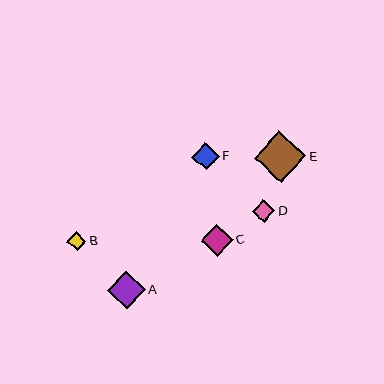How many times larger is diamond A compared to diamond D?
Diamond A is approximately 1.7 times the size of diamond D.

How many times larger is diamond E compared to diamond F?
Diamond E is approximately 1.9 times the size of diamond F.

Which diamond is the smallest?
Diamond B is the smallest with a size of approximately 20 pixels.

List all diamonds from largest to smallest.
From largest to smallest: E, A, C, F, D, B.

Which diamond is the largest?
Diamond E is the largest with a size of approximately 52 pixels.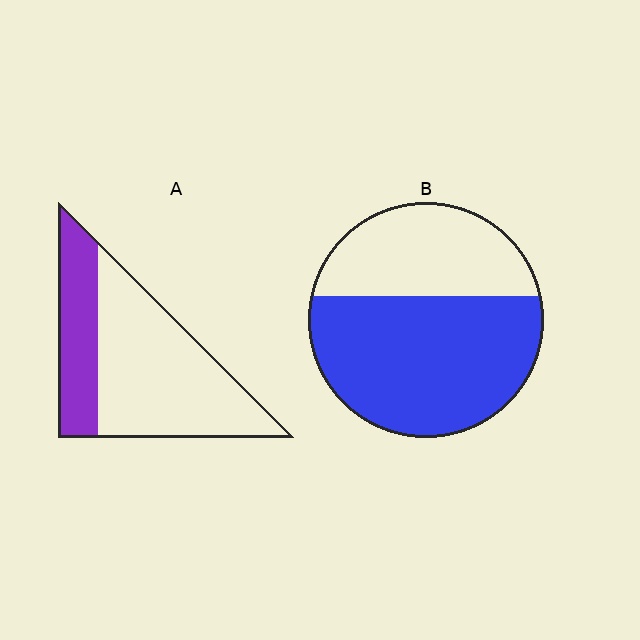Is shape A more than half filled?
No.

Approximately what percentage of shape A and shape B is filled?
A is approximately 30% and B is approximately 65%.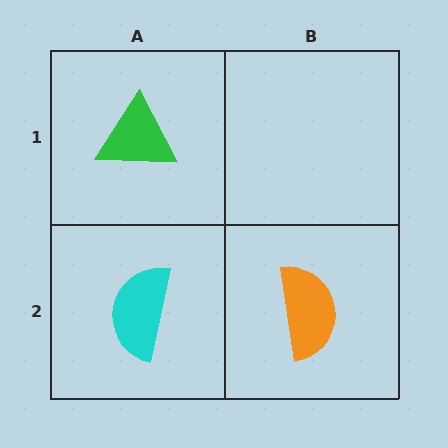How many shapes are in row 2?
2 shapes.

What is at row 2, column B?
An orange semicircle.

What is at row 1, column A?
A green triangle.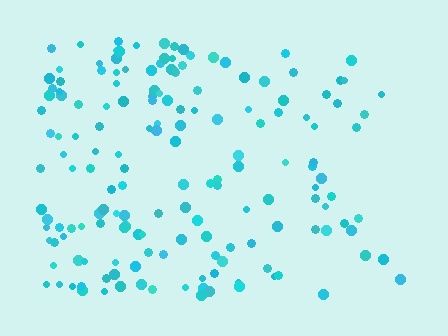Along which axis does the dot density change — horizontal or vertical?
Horizontal.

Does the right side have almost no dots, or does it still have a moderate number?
Still a moderate number, just noticeably fewer than the left.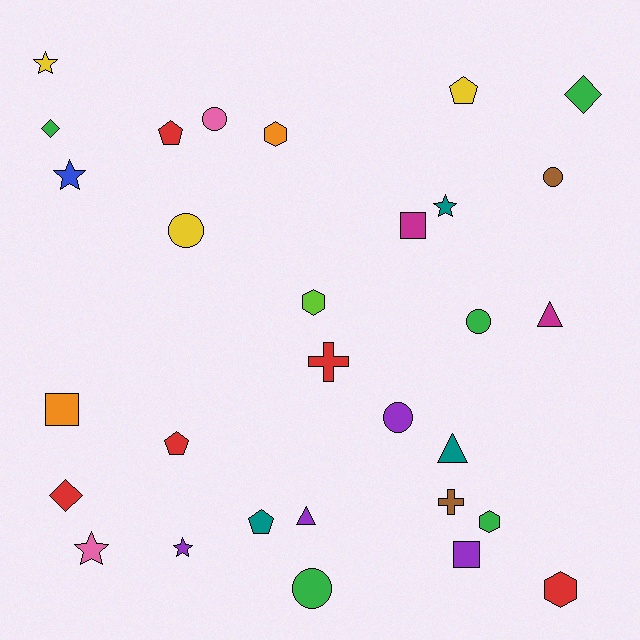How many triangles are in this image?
There are 3 triangles.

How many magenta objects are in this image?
There are 2 magenta objects.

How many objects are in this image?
There are 30 objects.